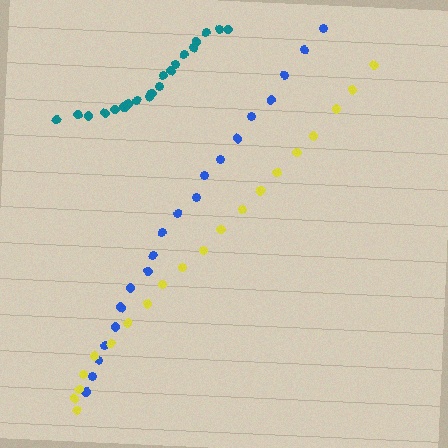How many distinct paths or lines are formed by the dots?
There are 3 distinct paths.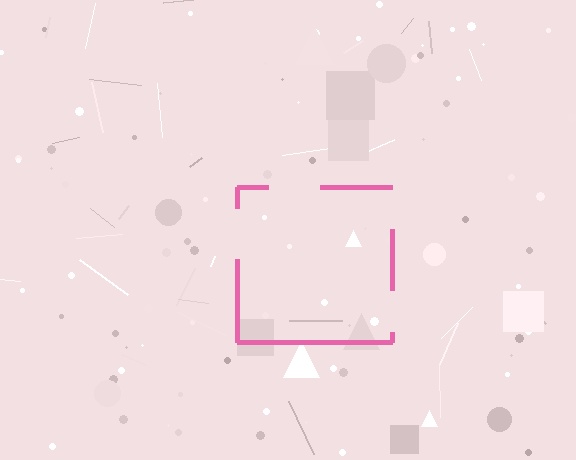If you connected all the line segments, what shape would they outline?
They would outline a square.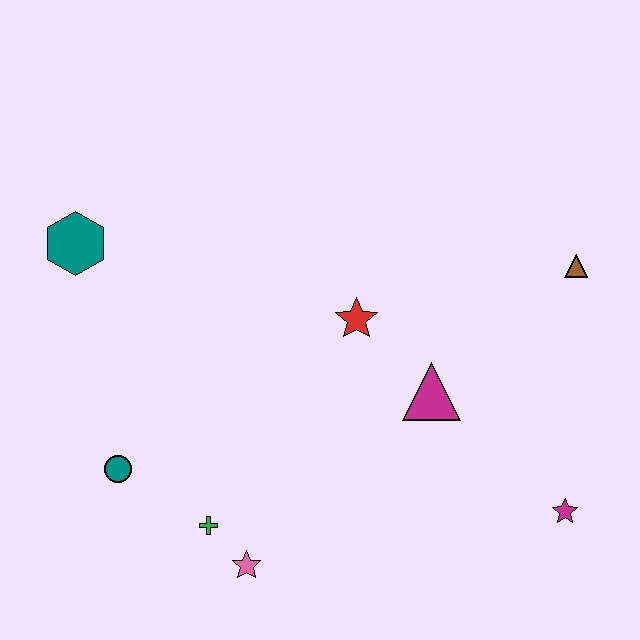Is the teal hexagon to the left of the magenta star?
Yes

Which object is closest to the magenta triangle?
The red star is closest to the magenta triangle.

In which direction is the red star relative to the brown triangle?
The red star is to the left of the brown triangle.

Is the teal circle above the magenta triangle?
No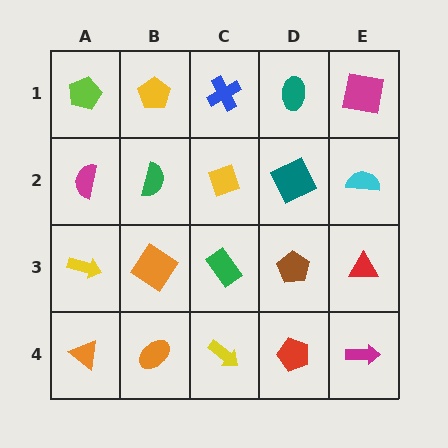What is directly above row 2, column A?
A lime pentagon.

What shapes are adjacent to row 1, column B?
A green semicircle (row 2, column B), a lime pentagon (row 1, column A), a blue cross (row 1, column C).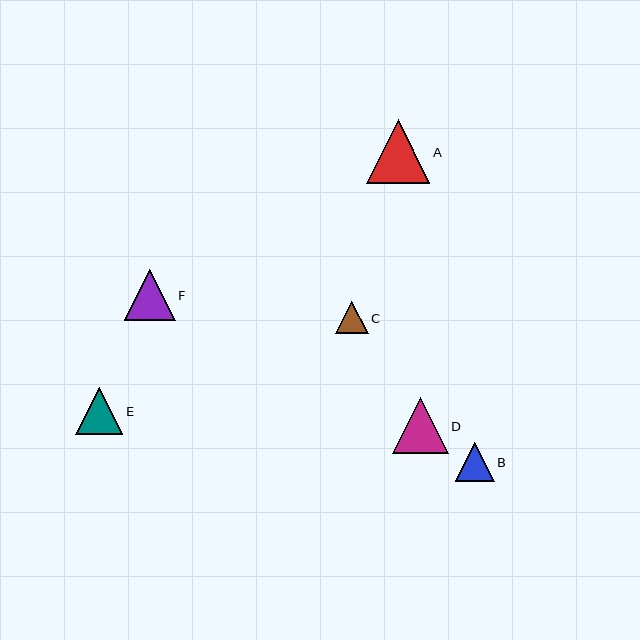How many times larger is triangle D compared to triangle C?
Triangle D is approximately 1.7 times the size of triangle C.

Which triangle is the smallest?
Triangle C is the smallest with a size of approximately 33 pixels.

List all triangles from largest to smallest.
From largest to smallest: A, D, F, E, B, C.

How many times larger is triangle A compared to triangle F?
Triangle A is approximately 1.3 times the size of triangle F.